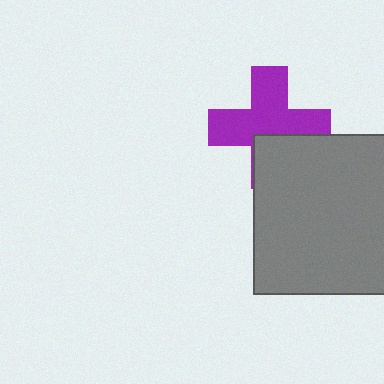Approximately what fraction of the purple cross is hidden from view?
Roughly 32% of the purple cross is hidden behind the gray square.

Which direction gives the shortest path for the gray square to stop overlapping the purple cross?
Moving down gives the shortest separation.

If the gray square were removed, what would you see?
You would see the complete purple cross.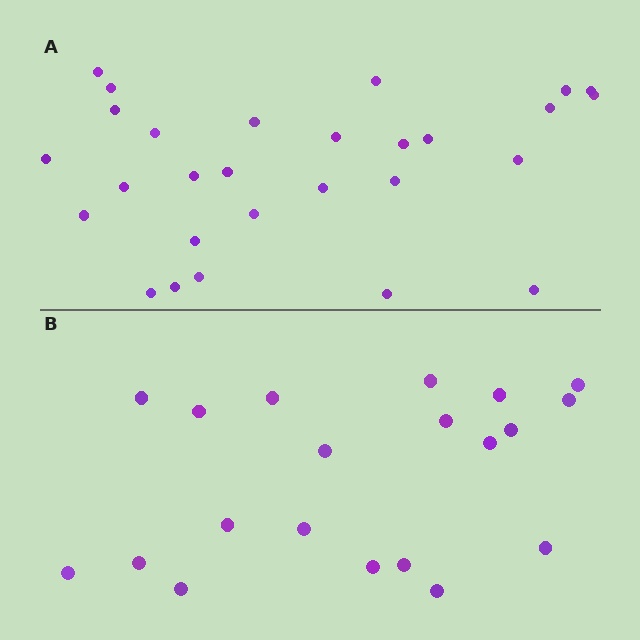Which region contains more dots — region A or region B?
Region A (the top region) has more dots.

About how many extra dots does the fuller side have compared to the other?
Region A has roughly 8 or so more dots than region B.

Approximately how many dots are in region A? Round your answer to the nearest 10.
About 30 dots. (The exact count is 28, which rounds to 30.)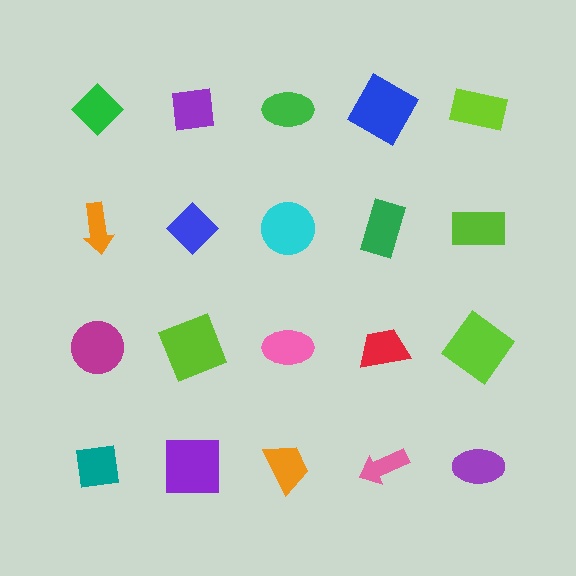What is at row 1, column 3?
A green ellipse.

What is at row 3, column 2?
A lime square.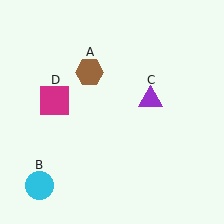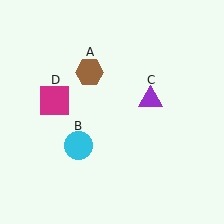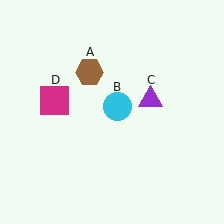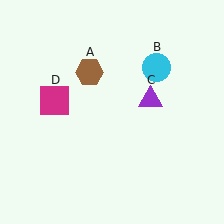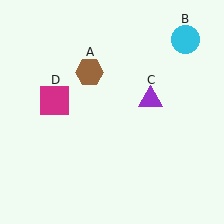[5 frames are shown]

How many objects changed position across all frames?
1 object changed position: cyan circle (object B).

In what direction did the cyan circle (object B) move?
The cyan circle (object B) moved up and to the right.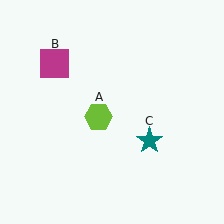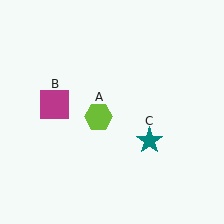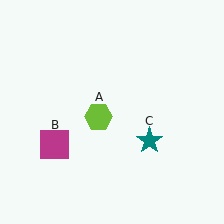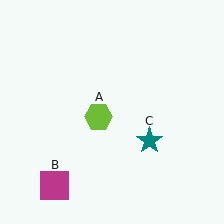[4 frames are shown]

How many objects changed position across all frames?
1 object changed position: magenta square (object B).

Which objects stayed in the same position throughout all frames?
Lime hexagon (object A) and teal star (object C) remained stationary.